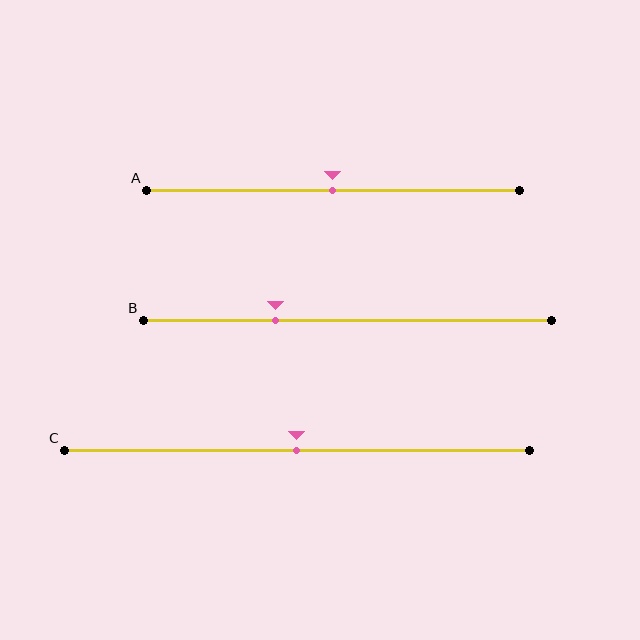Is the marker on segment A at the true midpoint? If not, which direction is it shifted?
Yes, the marker on segment A is at the true midpoint.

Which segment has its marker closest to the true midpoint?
Segment A has its marker closest to the true midpoint.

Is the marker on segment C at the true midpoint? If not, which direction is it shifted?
Yes, the marker on segment C is at the true midpoint.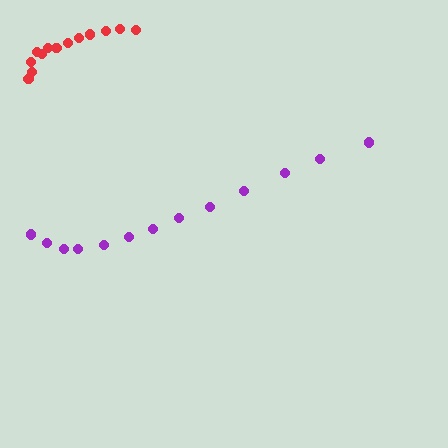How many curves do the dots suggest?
There are 2 distinct paths.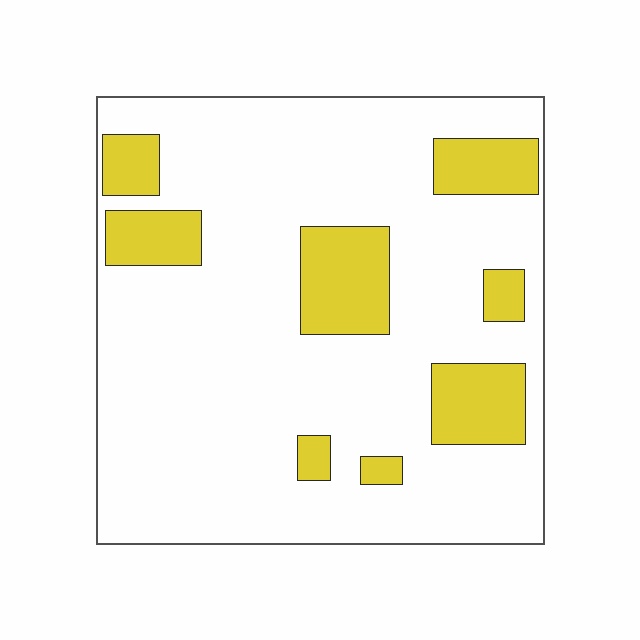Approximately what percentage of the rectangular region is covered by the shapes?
Approximately 20%.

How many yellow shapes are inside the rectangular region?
8.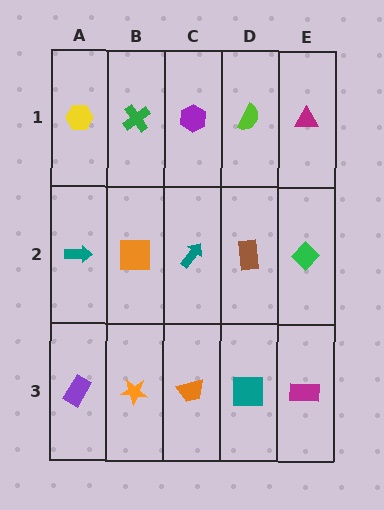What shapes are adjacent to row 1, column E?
A green diamond (row 2, column E), a lime semicircle (row 1, column D).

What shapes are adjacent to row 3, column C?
A teal arrow (row 2, column C), an orange star (row 3, column B), a teal square (row 3, column D).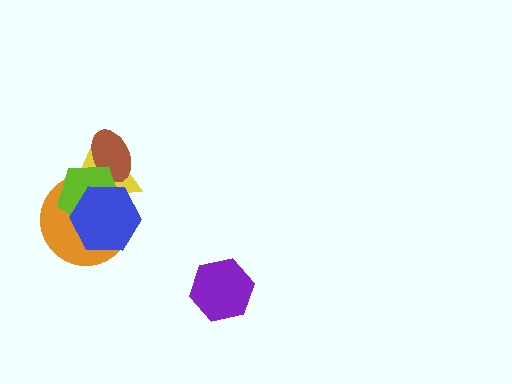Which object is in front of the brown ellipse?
The lime pentagon is in front of the brown ellipse.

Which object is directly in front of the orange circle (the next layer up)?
The lime pentagon is directly in front of the orange circle.